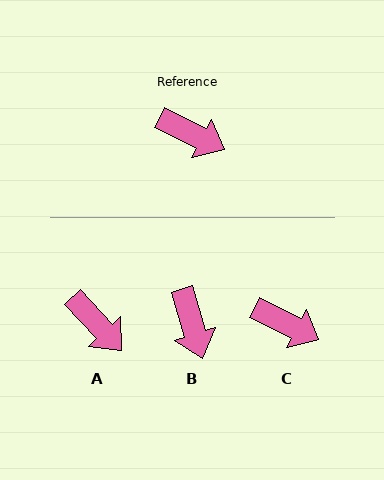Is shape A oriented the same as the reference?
No, it is off by about 21 degrees.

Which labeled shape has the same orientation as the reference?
C.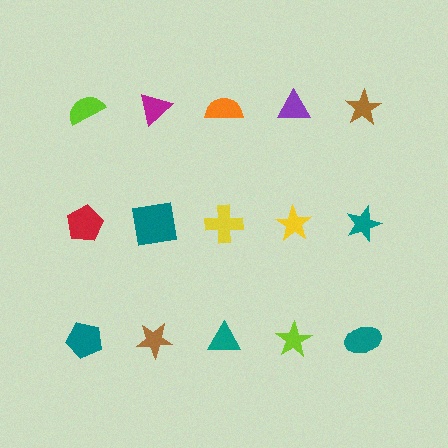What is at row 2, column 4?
A yellow star.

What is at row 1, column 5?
A brown star.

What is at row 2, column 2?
A teal square.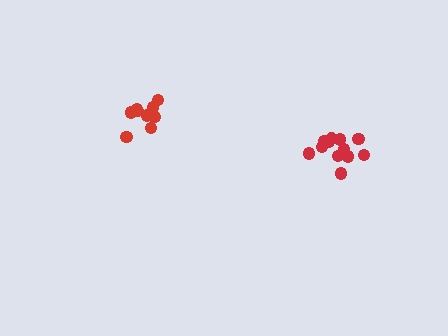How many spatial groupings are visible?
There are 2 spatial groupings.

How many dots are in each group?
Group 1: 12 dots, Group 2: 9 dots (21 total).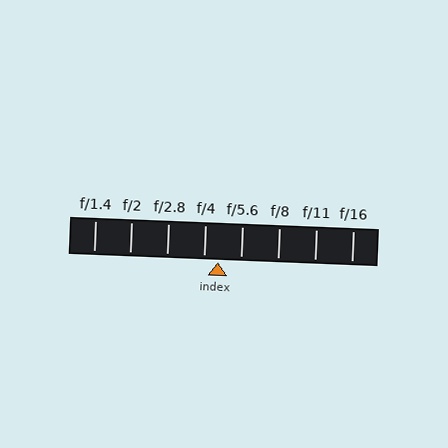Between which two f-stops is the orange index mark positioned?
The index mark is between f/4 and f/5.6.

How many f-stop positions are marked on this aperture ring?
There are 8 f-stop positions marked.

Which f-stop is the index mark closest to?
The index mark is closest to f/4.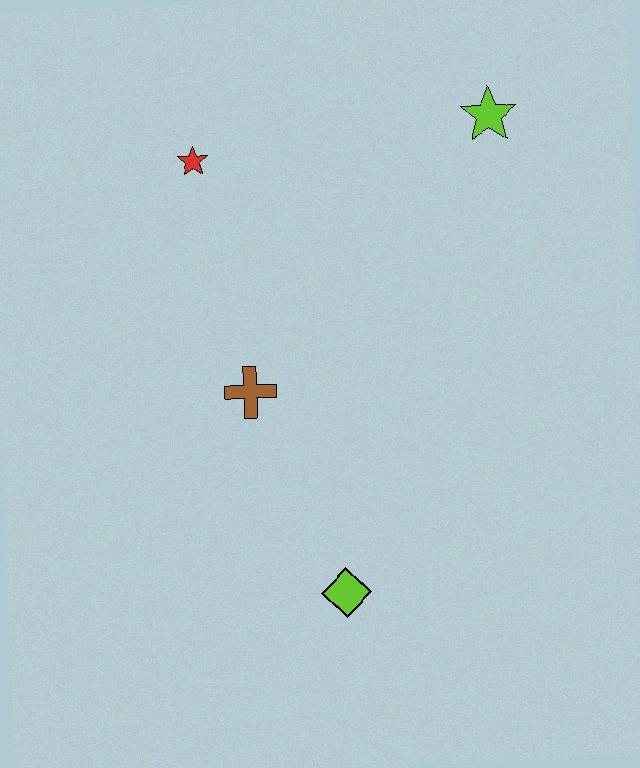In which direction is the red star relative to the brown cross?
The red star is above the brown cross.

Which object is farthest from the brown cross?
The lime star is farthest from the brown cross.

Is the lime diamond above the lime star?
No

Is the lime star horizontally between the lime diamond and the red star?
No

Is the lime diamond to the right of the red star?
Yes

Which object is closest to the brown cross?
The lime diamond is closest to the brown cross.